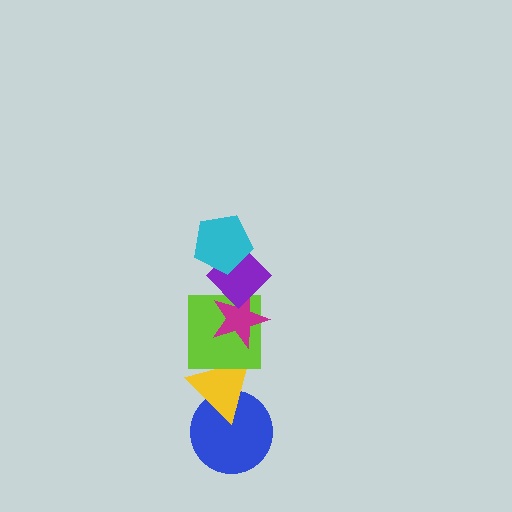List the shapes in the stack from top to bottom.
From top to bottom: the cyan pentagon, the purple diamond, the magenta star, the lime square, the yellow triangle, the blue circle.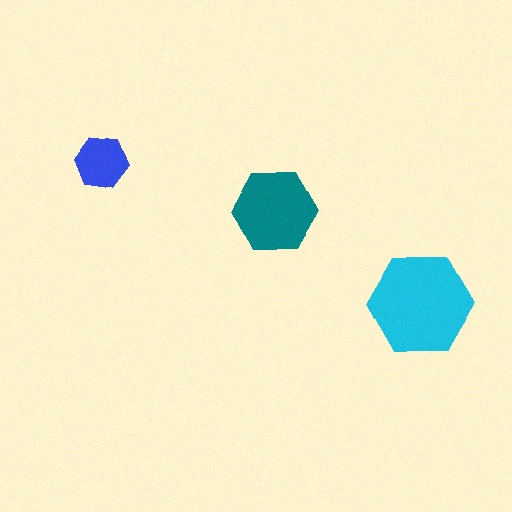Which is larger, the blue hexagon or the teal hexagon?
The teal one.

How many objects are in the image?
There are 3 objects in the image.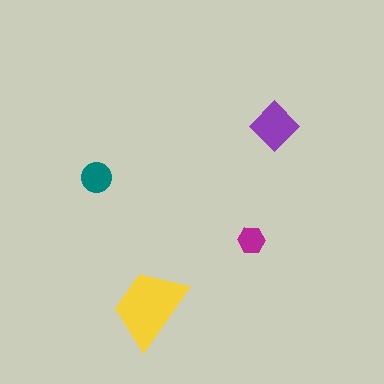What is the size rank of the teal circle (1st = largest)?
3rd.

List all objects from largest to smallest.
The yellow trapezoid, the purple diamond, the teal circle, the magenta hexagon.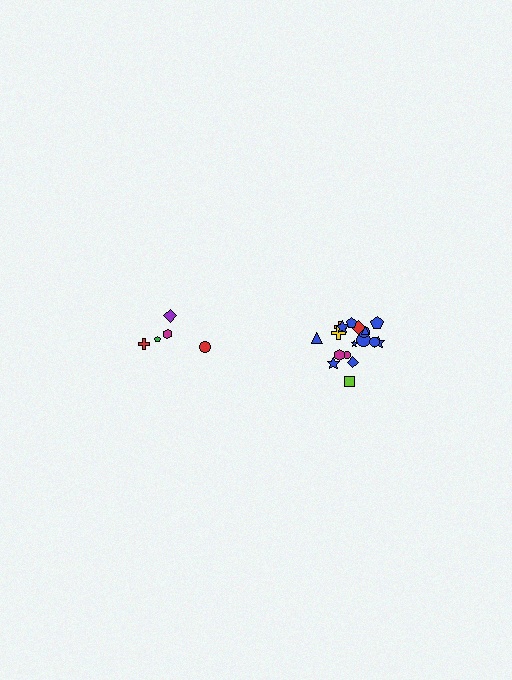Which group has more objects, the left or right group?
The right group.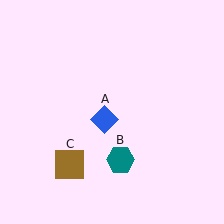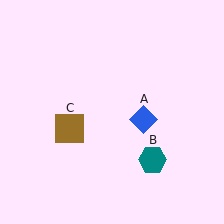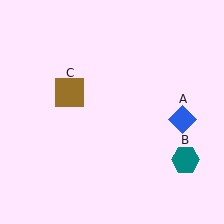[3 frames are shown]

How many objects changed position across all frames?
3 objects changed position: blue diamond (object A), teal hexagon (object B), brown square (object C).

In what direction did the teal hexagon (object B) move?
The teal hexagon (object B) moved right.